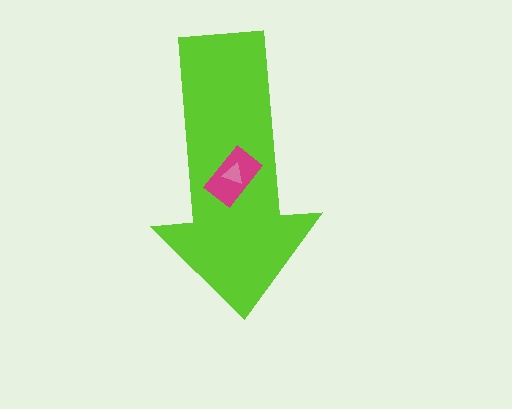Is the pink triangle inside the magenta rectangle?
Yes.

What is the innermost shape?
The pink triangle.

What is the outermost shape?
The lime arrow.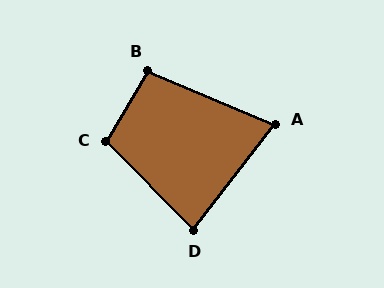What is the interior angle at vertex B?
Approximately 97 degrees (obtuse).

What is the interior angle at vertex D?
Approximately 83 degrees (acute).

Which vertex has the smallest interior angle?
A, at approximately 75 degrees.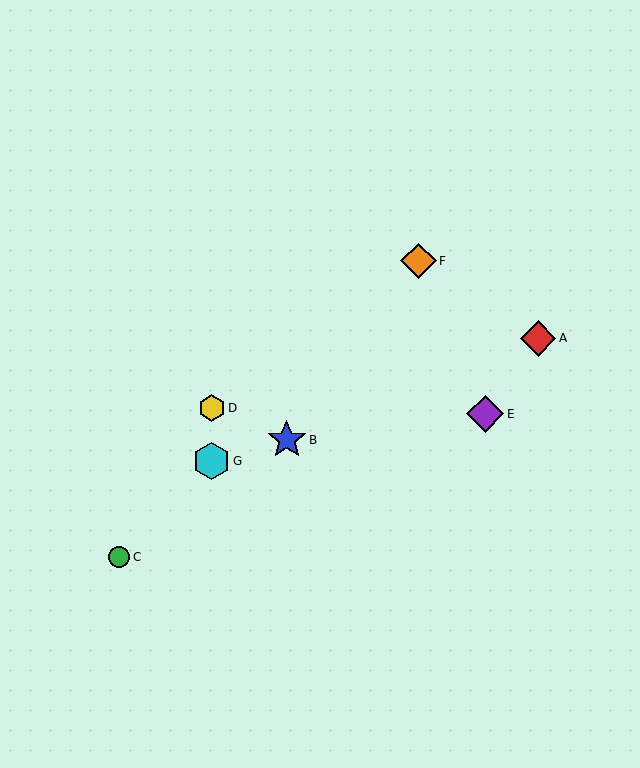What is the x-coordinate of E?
Object E is at x≈485.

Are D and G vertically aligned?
Yes, both are at x≈212.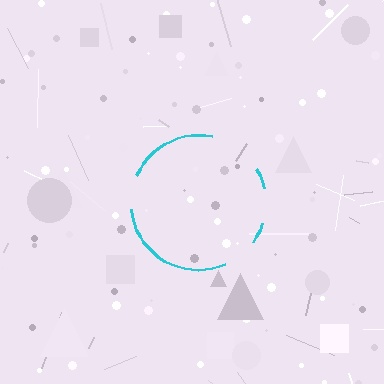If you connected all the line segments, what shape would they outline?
They would outline a circle.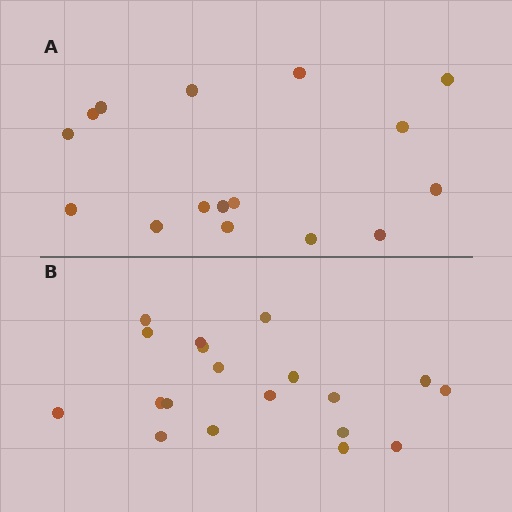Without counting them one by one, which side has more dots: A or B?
Region B (the bottom region) has more dots.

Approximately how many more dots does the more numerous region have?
Region B has just a few more — roughly 2 or 3 more dots than region A.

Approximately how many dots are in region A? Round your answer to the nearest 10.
About 20 dots. (The exact count is 16, which rounds to 20.)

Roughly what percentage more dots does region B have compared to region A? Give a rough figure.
About 20% more.